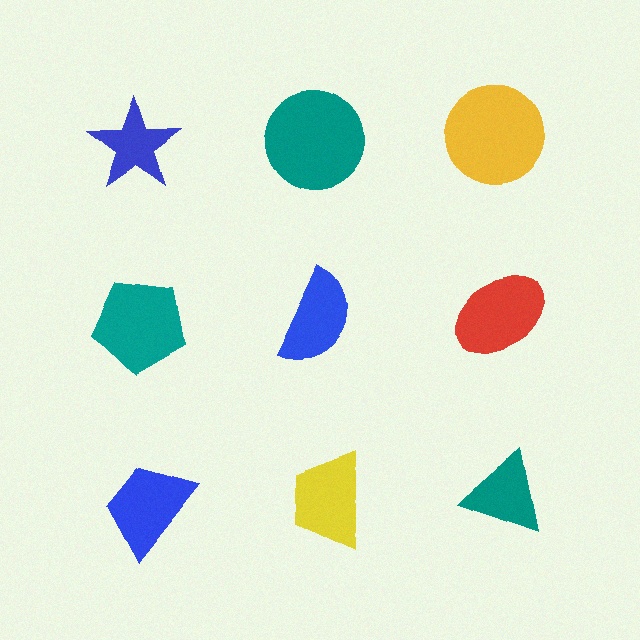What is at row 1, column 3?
A yellow circle.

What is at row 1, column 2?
A teal circle.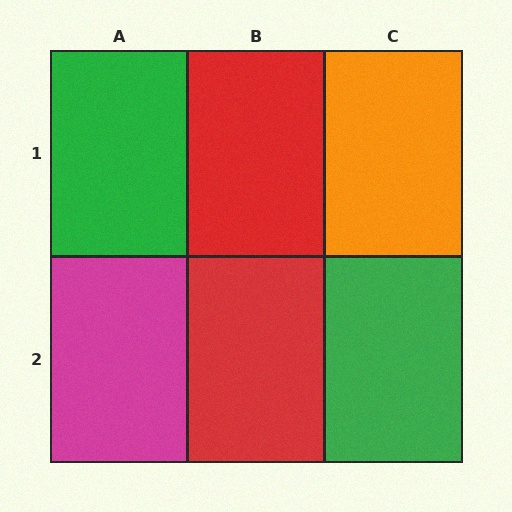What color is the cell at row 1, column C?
Orange.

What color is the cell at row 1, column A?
Green.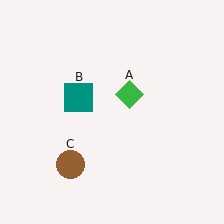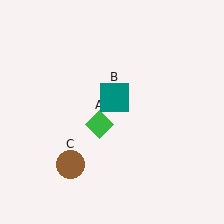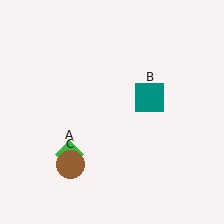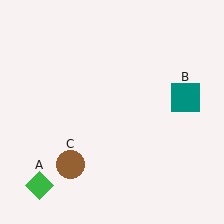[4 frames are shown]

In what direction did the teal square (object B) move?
The teal square (object B) moved right.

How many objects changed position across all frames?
2 objects changed position: green diamond (object A), teal square (object B).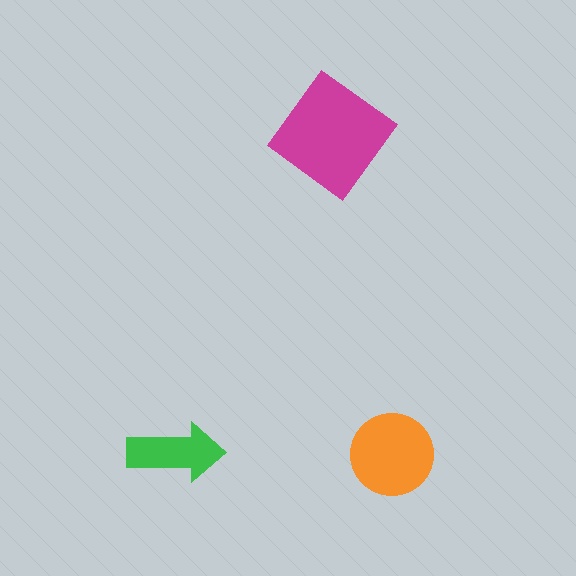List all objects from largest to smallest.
The magenta diamond, the orange circle, the green arrow.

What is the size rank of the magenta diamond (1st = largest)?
1st.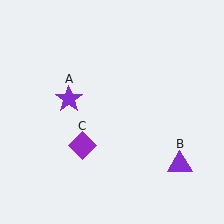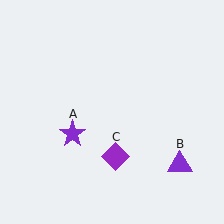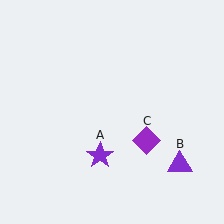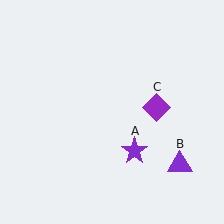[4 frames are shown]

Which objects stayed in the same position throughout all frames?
Purple triangle (object B) remained stationary.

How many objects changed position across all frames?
2 objects changed position: purple star (object A), purple diamond (object C).